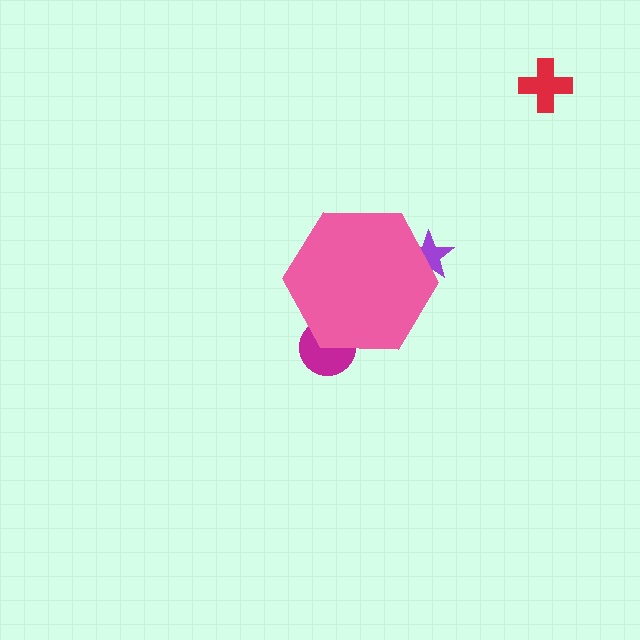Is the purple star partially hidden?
Yes, the purple star is partially hidden behind the pink hexagon.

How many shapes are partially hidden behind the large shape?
2 shapes are partially hidden.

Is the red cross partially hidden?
No, the red cross is fully visible.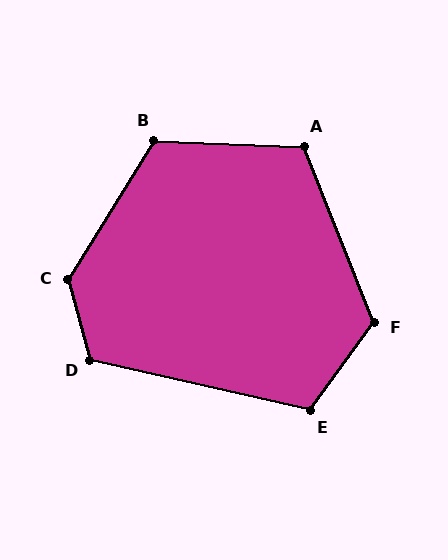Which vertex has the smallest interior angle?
E, at approximately 113 degrees.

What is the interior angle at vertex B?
Approximately 120 degrees (obtuse).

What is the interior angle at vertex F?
Approximately 122 degrees (obtuse).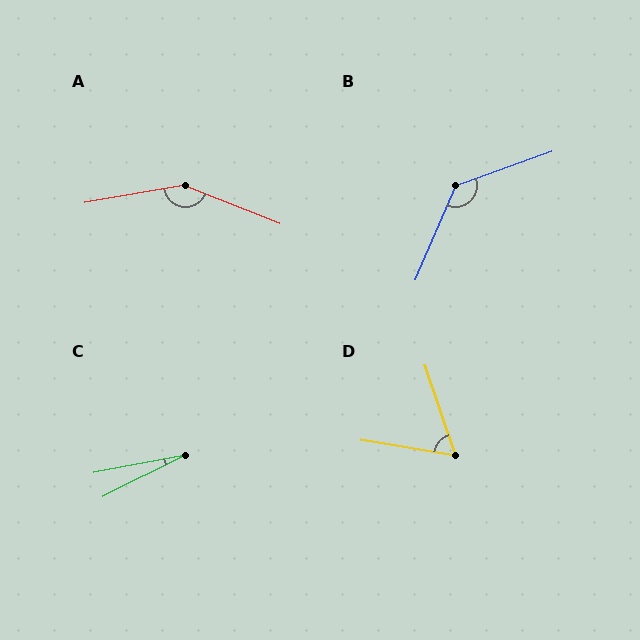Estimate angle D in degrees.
Approximately 62 degrees.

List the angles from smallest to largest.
C (16°), D (62°), B (133°), A (149°).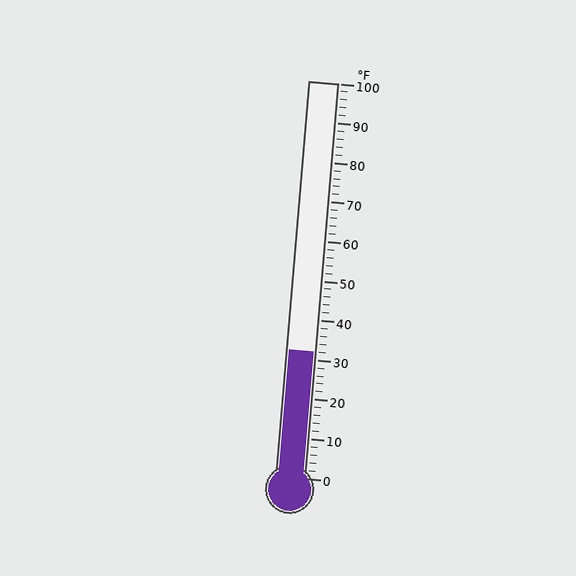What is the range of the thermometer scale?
The thermometer scale ranges from 0°F to 100°F.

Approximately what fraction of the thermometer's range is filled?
The thermometer is filled to approximately 30% of its range.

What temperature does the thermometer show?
The thermometer shows approximately 32°F.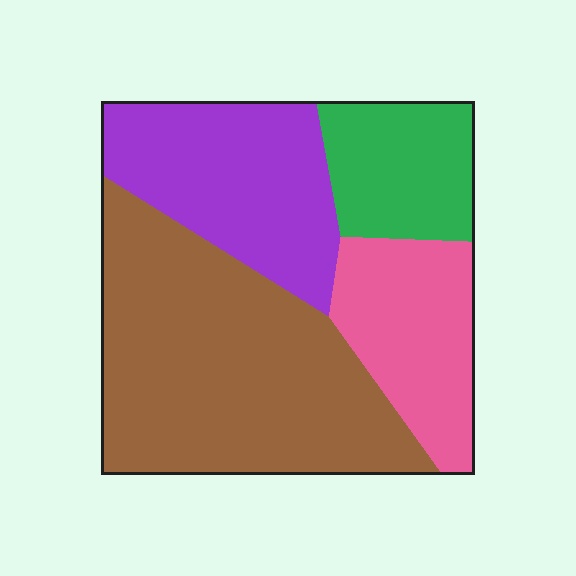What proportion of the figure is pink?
Pink covers 18% of the figure.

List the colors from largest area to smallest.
From largest to smallest: brown, purple, pink, green.